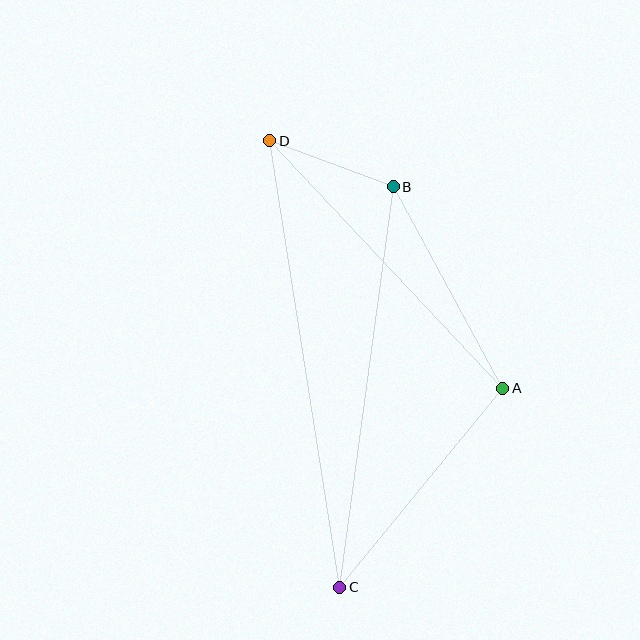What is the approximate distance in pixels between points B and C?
The distance between B and C is approximately 404 pixels.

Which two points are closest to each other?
Points B and D are closest to each other.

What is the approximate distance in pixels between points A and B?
The distance between A and B is approximately 229 pixels.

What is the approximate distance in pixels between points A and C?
The distance between A and C is approximately 257 pixels.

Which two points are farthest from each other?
Points C and D are farthest from each other.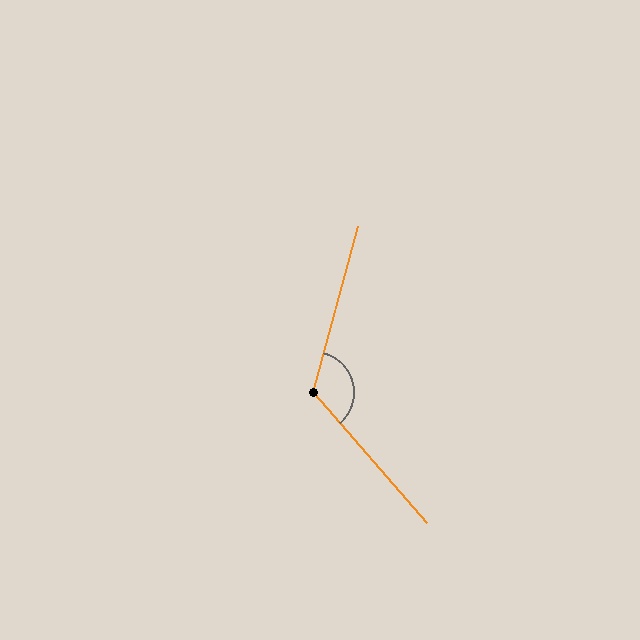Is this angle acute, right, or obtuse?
It is obtuse.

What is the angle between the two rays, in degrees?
Approximately 124 degrees.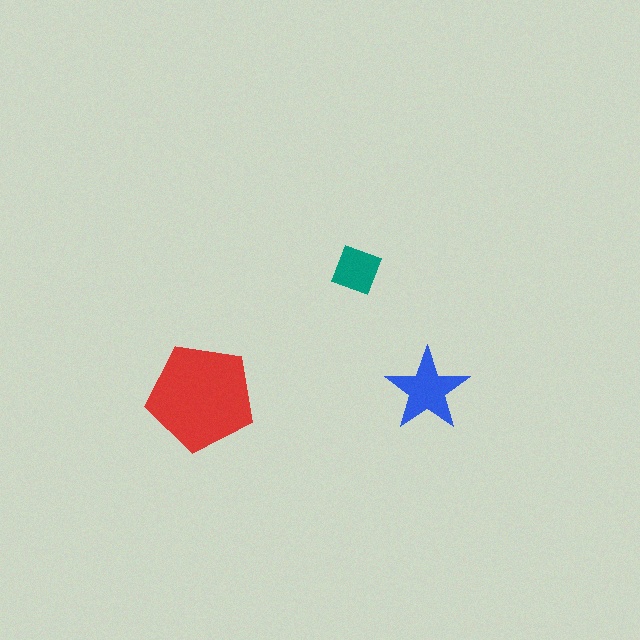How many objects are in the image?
There are 3 objects in the image.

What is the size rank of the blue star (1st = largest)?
2nd.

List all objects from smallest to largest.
The teal square, the blue star, the red pentagon.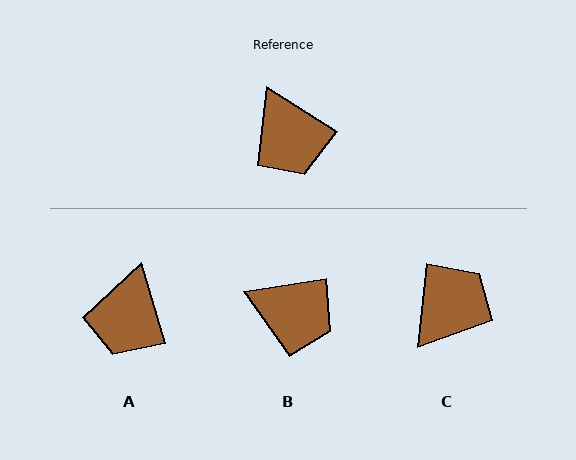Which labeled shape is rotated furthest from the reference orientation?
C, about 116 degrees away.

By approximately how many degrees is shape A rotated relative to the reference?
Approximately 40 degrees clockwise.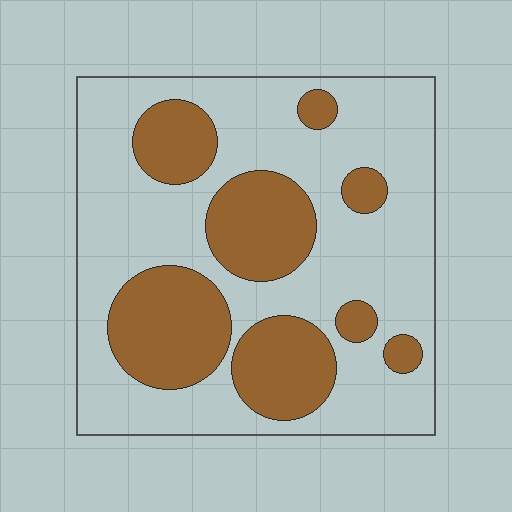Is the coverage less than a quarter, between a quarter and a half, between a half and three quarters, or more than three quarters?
Between a quarter and a half.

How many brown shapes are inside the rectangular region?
8.